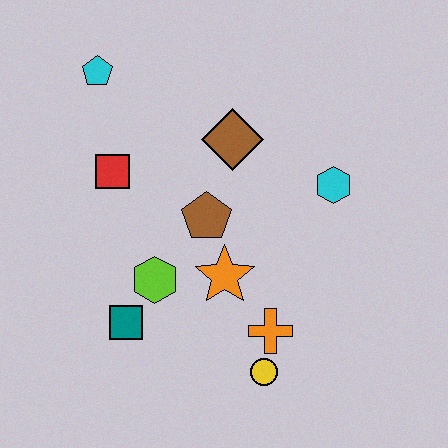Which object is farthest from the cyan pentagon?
The yellow circle is farthest from the cyan pentagon.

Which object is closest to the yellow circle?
The orange cross is closest to the yellow circle.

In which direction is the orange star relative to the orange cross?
The orange star is above the orange cross.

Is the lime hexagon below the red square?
Yes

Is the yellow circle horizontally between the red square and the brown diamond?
No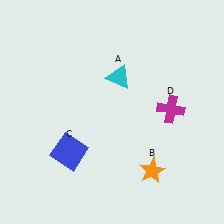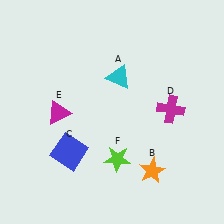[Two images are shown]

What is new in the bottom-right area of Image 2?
A lime star (F) was added in the bottom-right area of Image 2.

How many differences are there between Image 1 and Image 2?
There are 2 differences between the two images.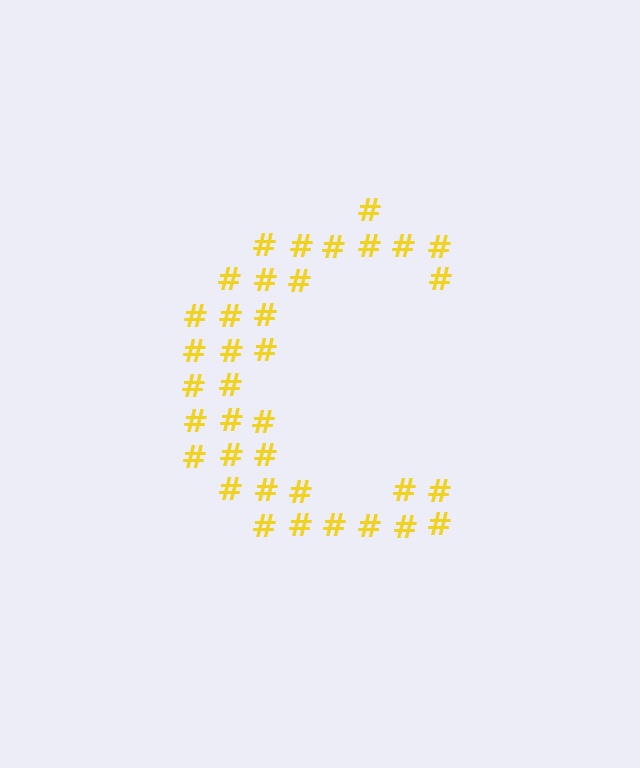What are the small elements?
The small elements are hash symbols.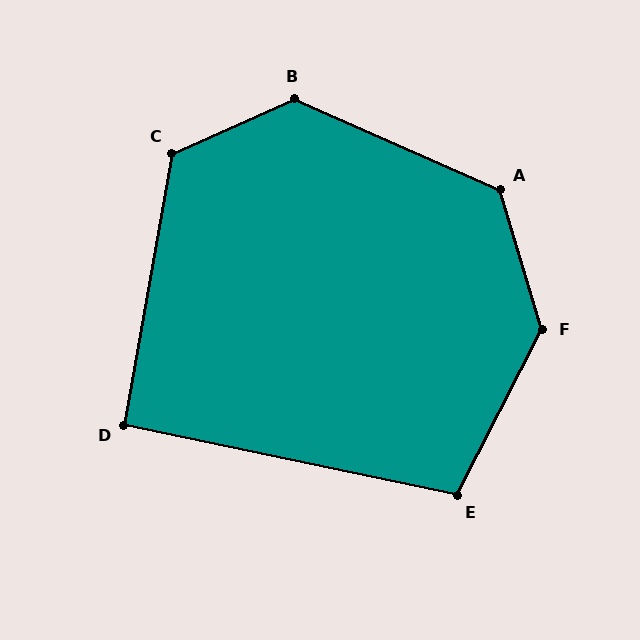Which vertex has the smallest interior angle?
D, at approximately 92 degrees.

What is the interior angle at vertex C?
Approximately 124 degrees (obtuse).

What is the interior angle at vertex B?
Approximately 132 degrees (obtuse).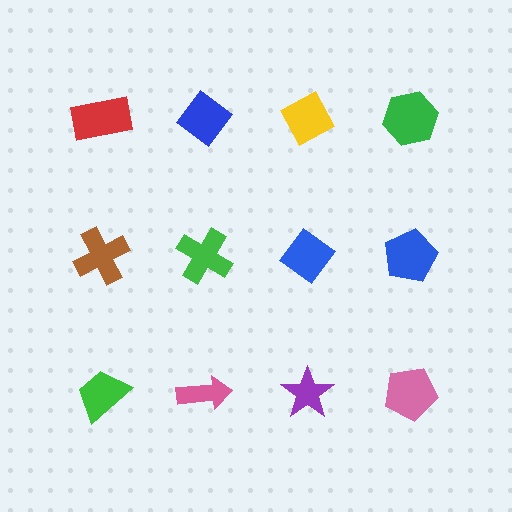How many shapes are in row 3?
4 shapes.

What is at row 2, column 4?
A blue pentagon.